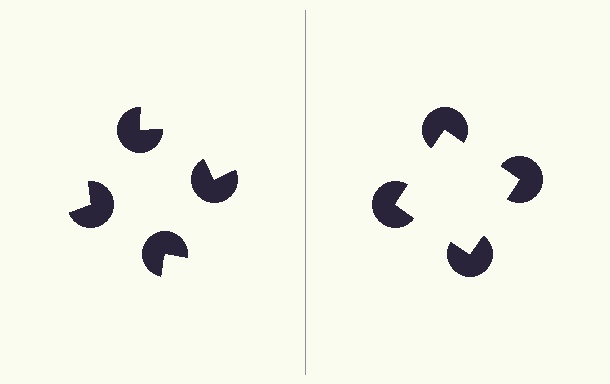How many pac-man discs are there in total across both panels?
8 — 4 on each side.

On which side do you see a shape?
An illusory square appears on the right side. On the left side the wedge cuts are rotated, so no coherent shape forms.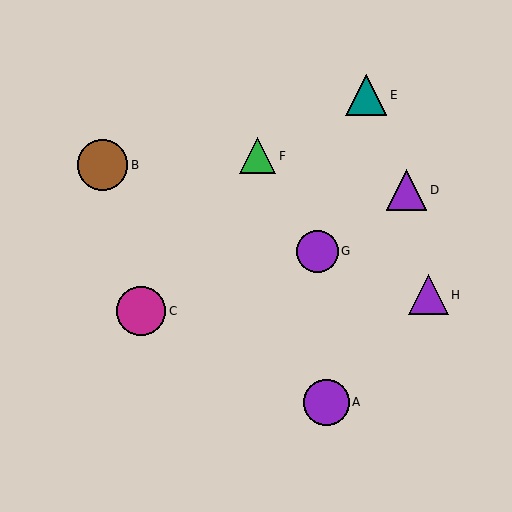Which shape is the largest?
The brown circle (labeled B) is the largest.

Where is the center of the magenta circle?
The center of the magenta circle is at (141, 311).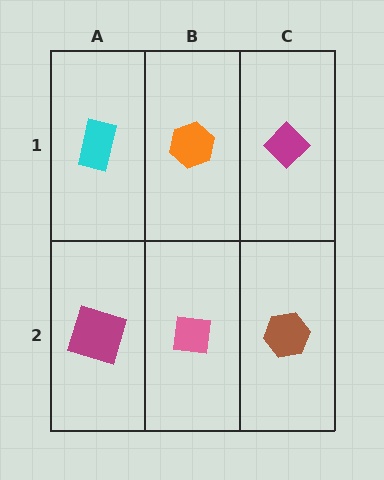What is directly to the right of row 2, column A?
A pink square.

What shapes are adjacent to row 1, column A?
A magenta square (row 2, column A), an orange hexagon (row 1, column B).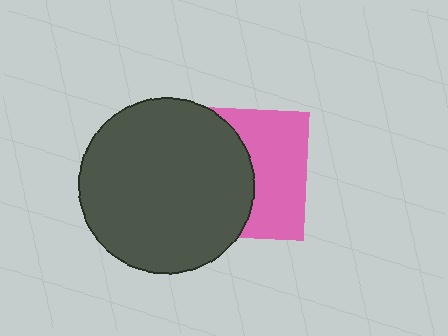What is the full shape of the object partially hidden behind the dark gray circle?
The partially hidden object is a pink square.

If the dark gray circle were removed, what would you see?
You would see the complete pink square.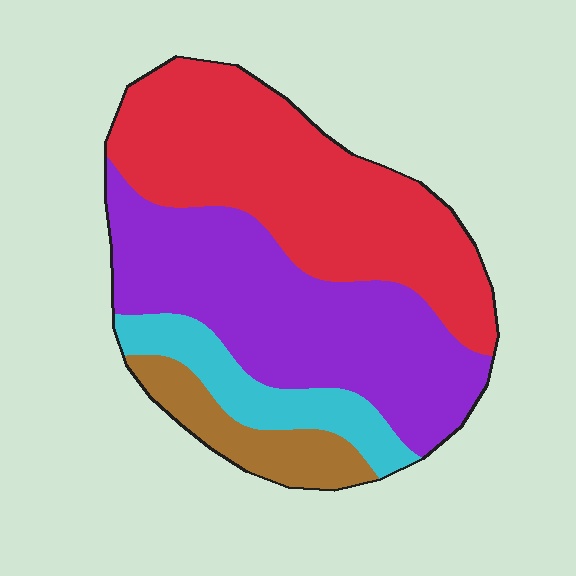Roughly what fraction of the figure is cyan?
Cyan covers 12% of the figure.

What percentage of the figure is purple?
Purple takes up between a quarter and a half of the figure.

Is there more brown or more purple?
Purple.